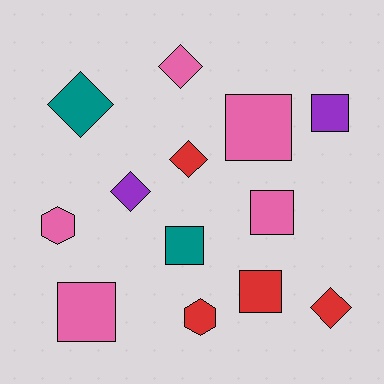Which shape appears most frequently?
Square, with 6 objects.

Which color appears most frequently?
Pink, with 5 objects.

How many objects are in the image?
There are 13 objects.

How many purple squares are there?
There is 1 purple square.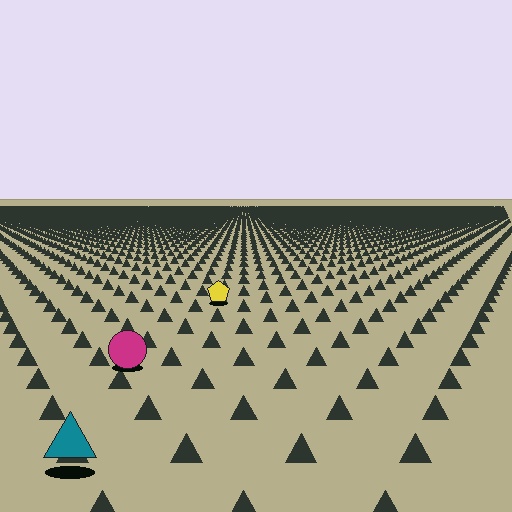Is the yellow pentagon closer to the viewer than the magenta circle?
No. The magenta circle is closer — you can tell from the texture gradient: the ground texture is coarser near it.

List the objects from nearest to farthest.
From nearest to farthest: the teal triangle, the magenta circle, the yellow pentagon.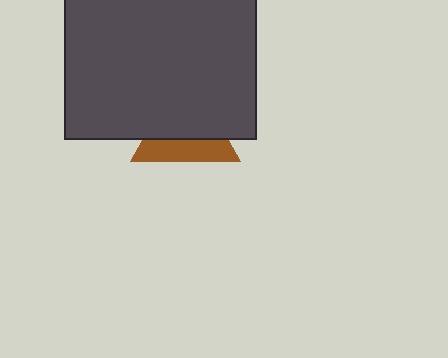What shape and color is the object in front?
The object in front is a dark gray square.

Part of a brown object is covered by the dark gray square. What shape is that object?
It is a triangle.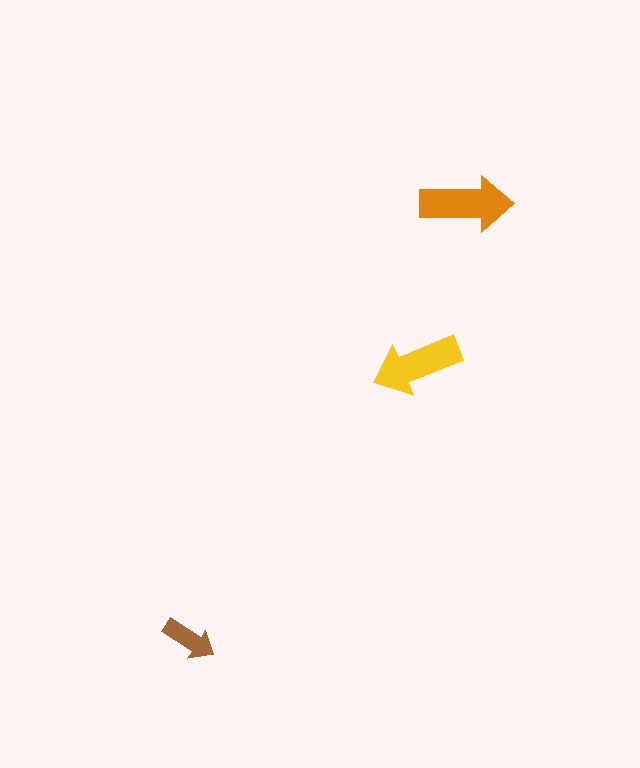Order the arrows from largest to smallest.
the orange one, the yellow one, the brown one.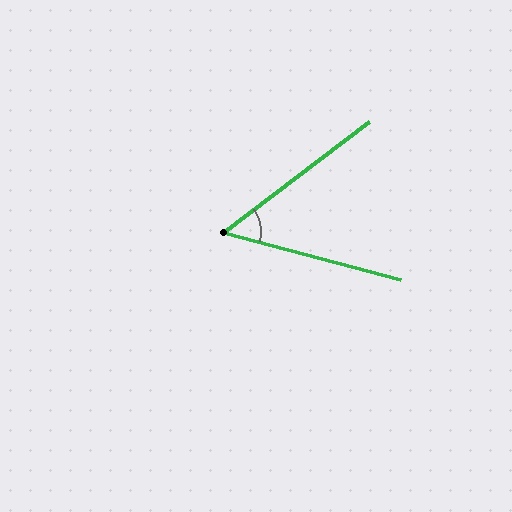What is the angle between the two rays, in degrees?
Approximately 52 degrees.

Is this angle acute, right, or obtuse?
It is acute.